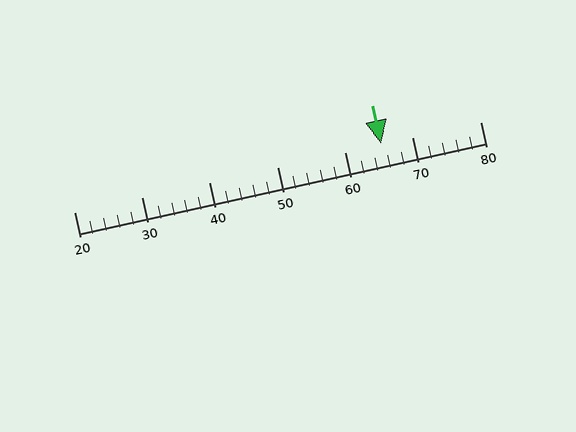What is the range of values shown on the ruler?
The ruler shows values from 20 to 80.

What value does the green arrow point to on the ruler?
The green arrow points to approximately 65.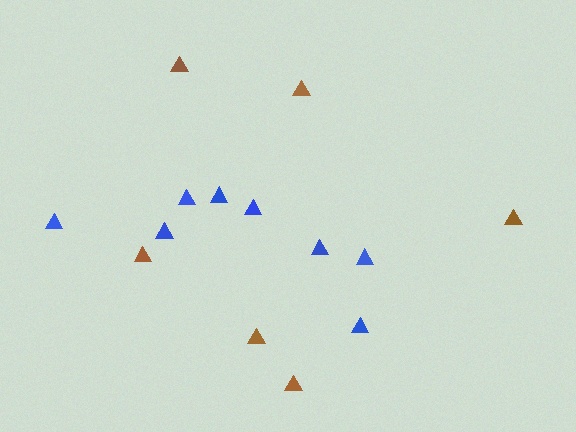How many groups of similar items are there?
There are 2 groups: one group of brown triangles (6) and one group of blue triangles (8).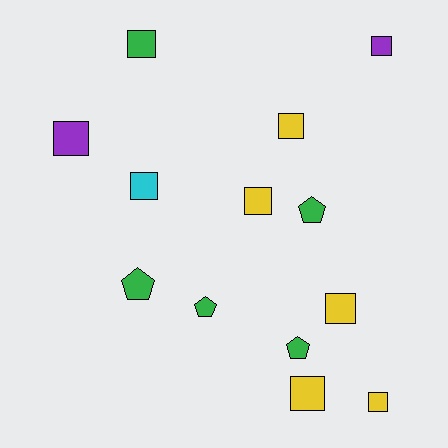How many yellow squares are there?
There are 5 yellow squares.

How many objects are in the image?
There are 13 objects.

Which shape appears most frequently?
Square, with 9 objects.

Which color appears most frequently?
Green, with 5 objects.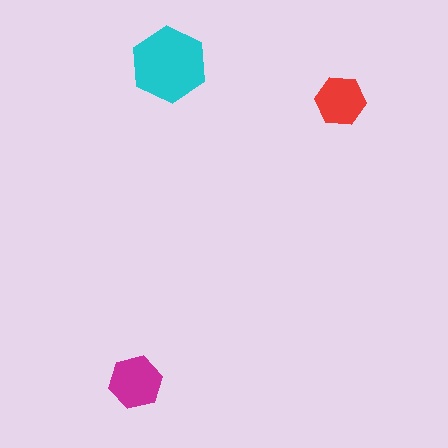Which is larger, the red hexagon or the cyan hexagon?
The cyan one.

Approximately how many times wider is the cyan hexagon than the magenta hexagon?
About 1.5 times wider.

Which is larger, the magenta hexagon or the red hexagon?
The magenta one.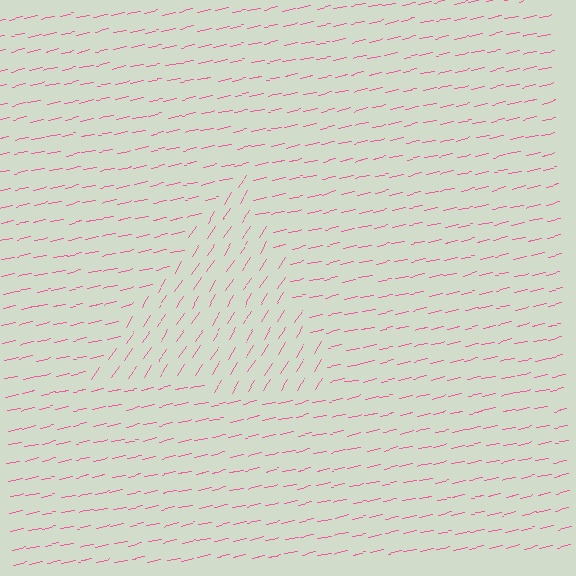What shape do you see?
I see a triangle.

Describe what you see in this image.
The image is filled with small pink line segments. A triangle region in the image has lines oriented differently from the surrounding lines, creating a visible texture boundary.